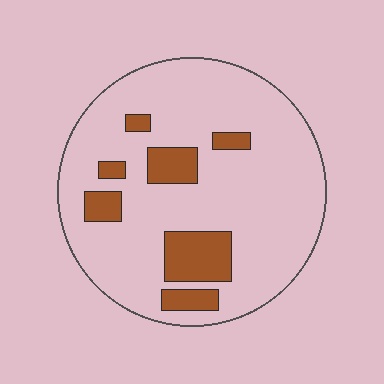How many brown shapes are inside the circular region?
7.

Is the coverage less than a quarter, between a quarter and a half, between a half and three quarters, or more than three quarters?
Less than a quarter.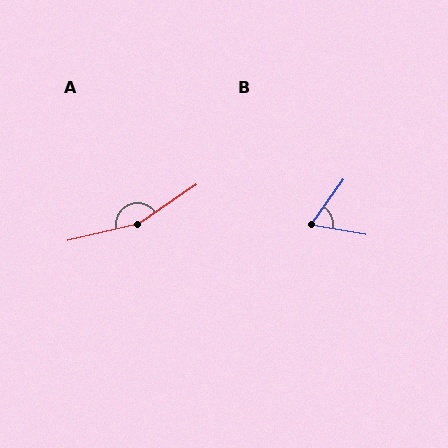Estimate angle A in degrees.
Approximately 159 degrees.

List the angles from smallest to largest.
B (64°), A (159°).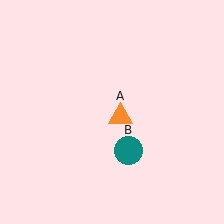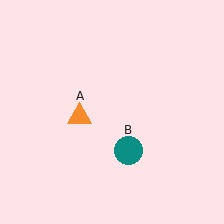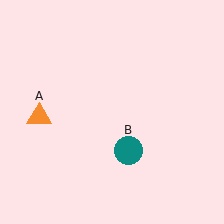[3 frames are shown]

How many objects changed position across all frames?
1 object changed position: orange triangle (object A).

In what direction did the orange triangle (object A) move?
The orange triangle (object A) moved left.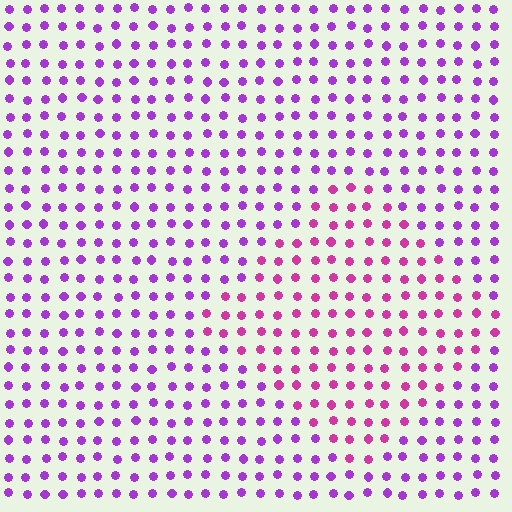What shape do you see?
I see a diamond.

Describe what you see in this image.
The image is filled with small purple elements in a uniform arrangement. A diamond-shaped region is visible where the elements are tinted to a slightly different hue, forming a subtle color boundary.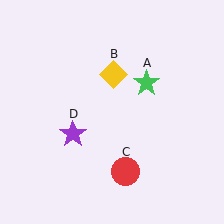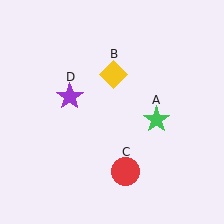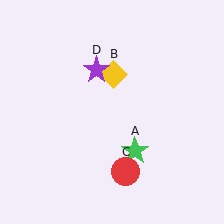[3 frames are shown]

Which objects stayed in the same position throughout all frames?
Yellow diamond (object B) and red circle (object C) remained stationary.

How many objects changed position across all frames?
2 objects changed position: green star (object A), purple star (object D).